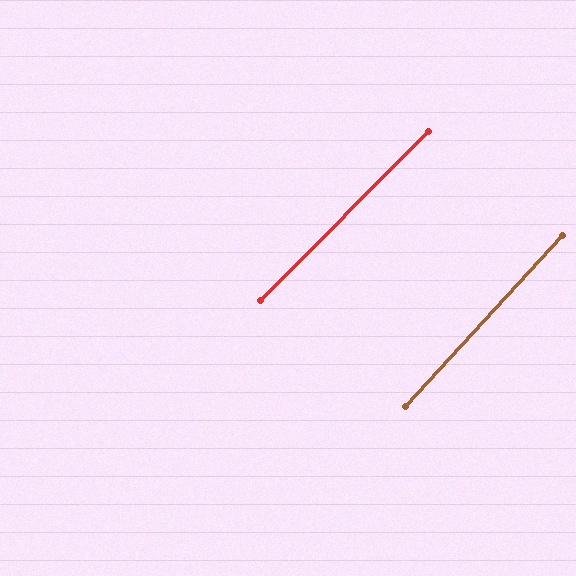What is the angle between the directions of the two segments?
Approximately 2 degrees.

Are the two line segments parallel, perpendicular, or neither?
Parallel — their directions differ by only 1.9°.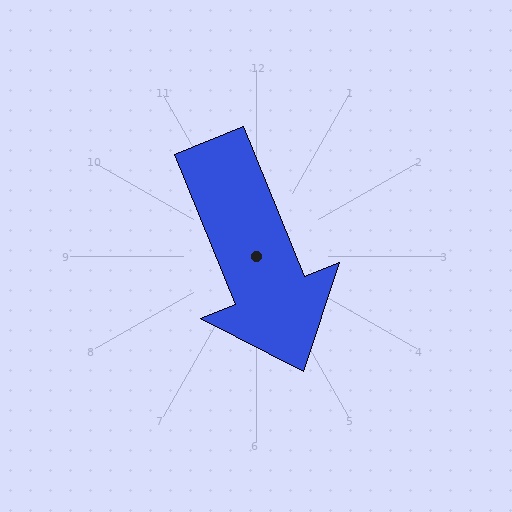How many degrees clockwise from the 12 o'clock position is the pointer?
Approximately 158 degrees.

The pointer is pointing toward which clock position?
Roughly 5 o'clock.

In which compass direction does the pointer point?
South.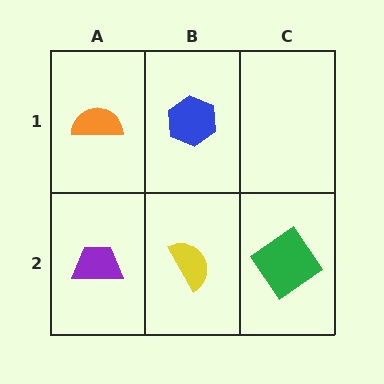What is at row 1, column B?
A blue hexagon.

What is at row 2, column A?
A purple trapezoid.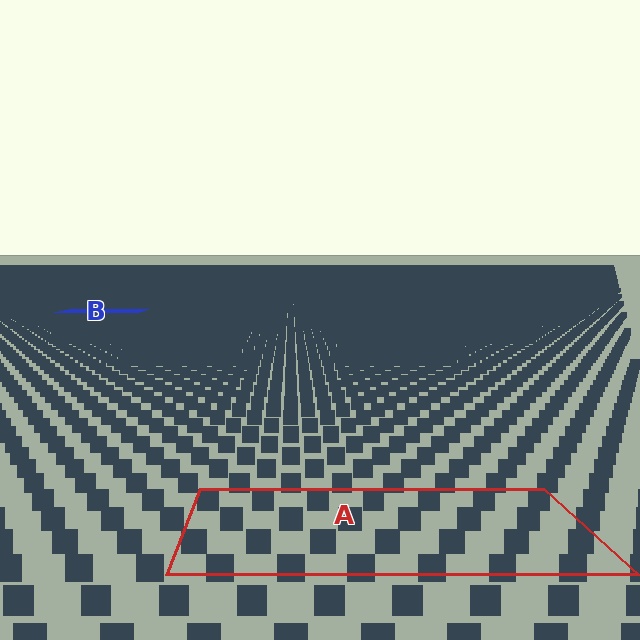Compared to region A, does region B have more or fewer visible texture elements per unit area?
Region B has more texture elements per unit area — they are packed more densely because it is farther away.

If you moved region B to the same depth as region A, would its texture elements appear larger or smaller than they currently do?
They would appear larger. At a closer depth, the same texture elements are projected at a bigger on-screen size.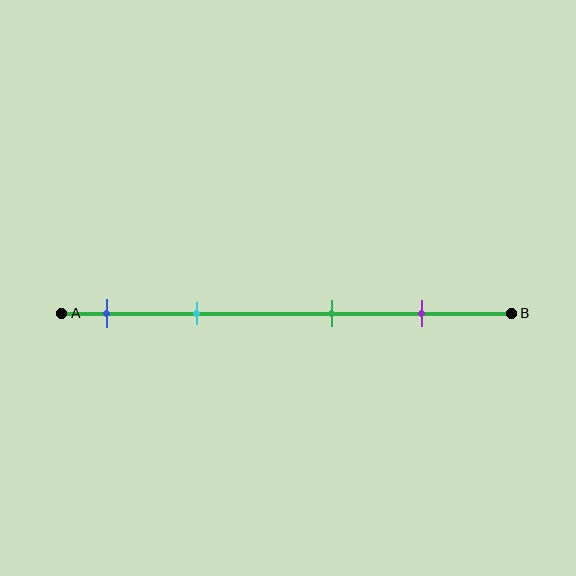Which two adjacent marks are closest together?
The blue and cyan marks are the closest adjacent pair.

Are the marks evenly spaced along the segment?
No, the marks are not evenly spaced.